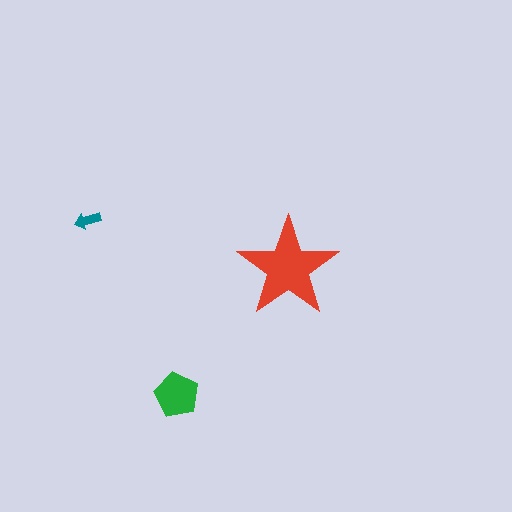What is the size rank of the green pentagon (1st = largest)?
2nd.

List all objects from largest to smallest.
The red star, the green pentagon, the teal arrow.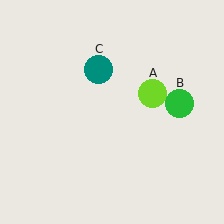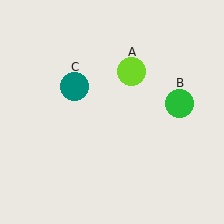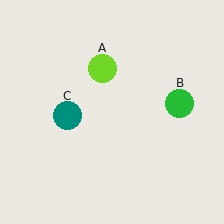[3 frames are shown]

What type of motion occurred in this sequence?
The lime circle (object A), teal circle (object C) rotated counterclockwise around the center of the scene.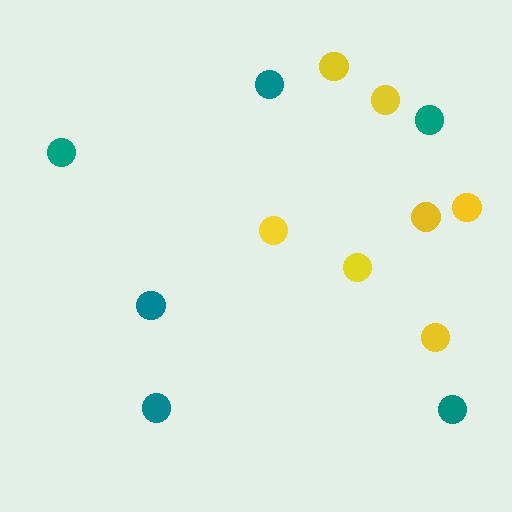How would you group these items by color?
There are 2 groups: one group of yellow circles (7) and one group of teal circles (6).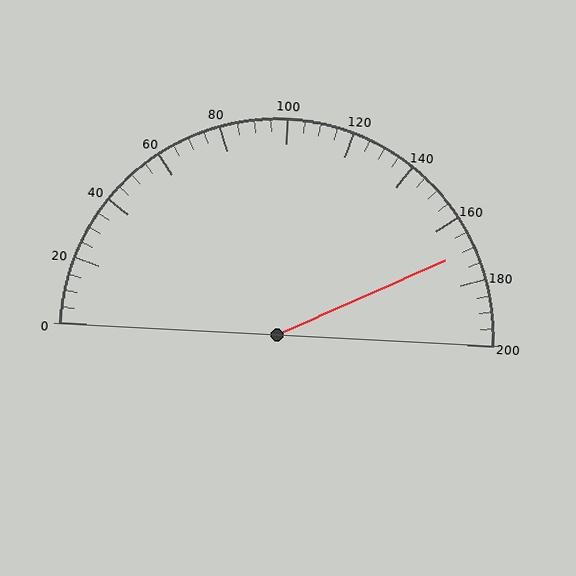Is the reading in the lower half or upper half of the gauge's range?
The reading is in the upper half of the range (0 to 200).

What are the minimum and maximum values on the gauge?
The gauge ranges from 0 to 200.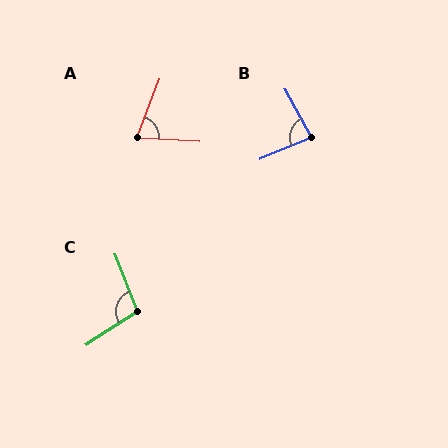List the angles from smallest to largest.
A (72°), B (84°), C (102°).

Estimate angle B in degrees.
Approximately 84 degrees.